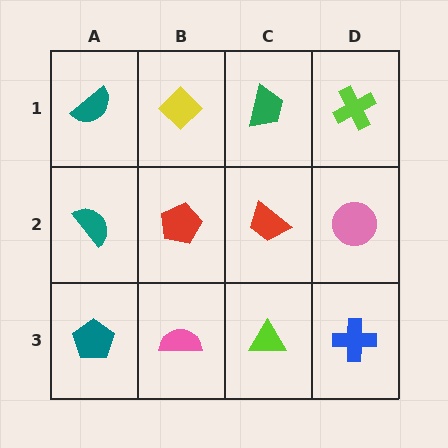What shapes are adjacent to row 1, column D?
A pink circle (row 2, column D), a green trapezoid (row 1, column C).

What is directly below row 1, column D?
A pink circle.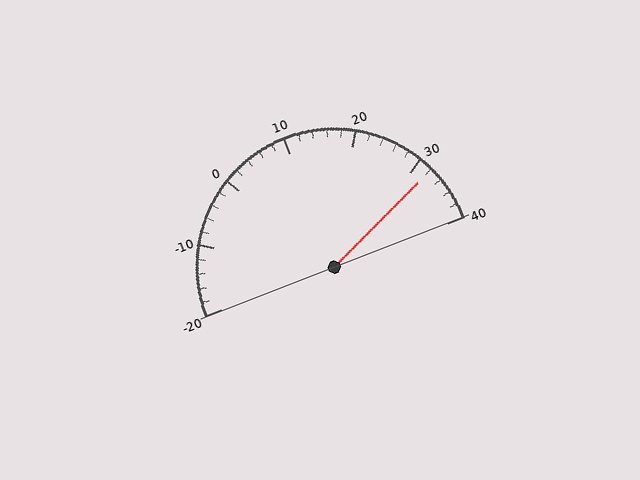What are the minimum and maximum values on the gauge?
The gauge ranges from -20 to 40.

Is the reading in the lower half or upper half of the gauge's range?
The reading is in the upper half of the range (-20 to 40).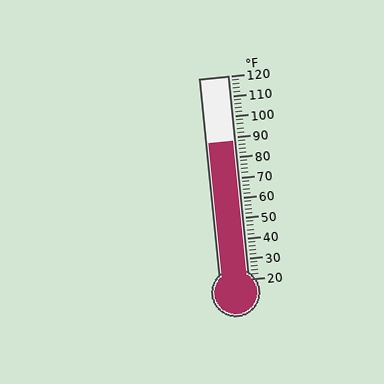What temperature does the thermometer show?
The thermometer shows approximately 88°F.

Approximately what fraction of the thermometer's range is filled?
The thermometer is filled to approximately 70% of its range.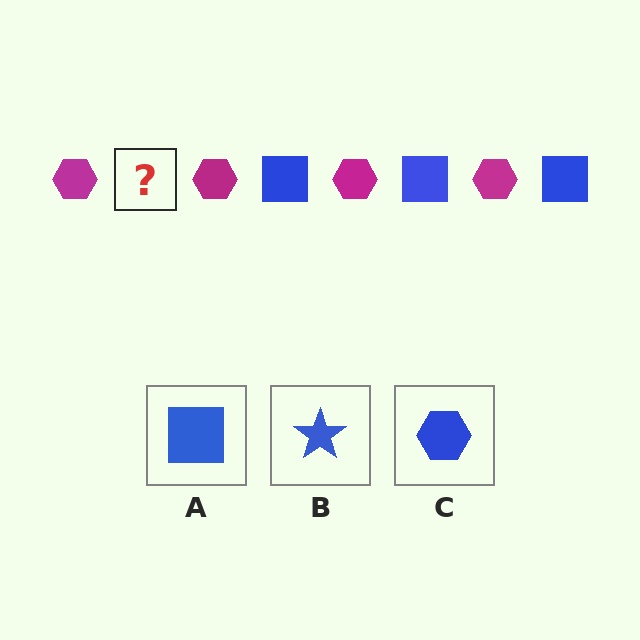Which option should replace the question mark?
Option A.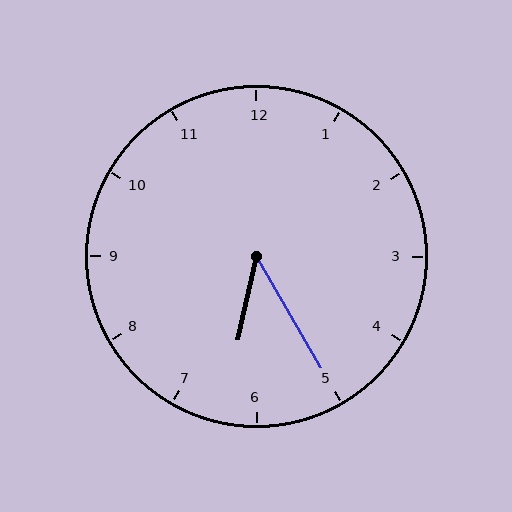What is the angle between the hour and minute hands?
Approximately 42 degrees.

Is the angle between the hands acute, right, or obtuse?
It is acute.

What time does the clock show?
6:25.